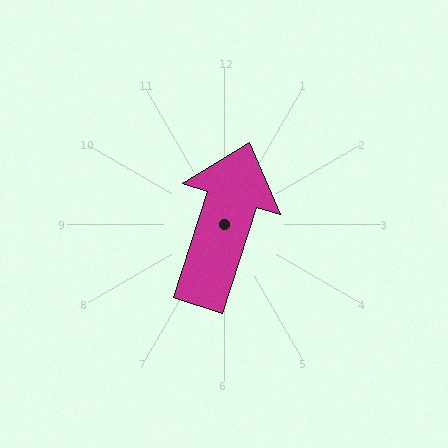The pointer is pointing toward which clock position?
Roughly 1 o'clock.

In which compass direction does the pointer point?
North.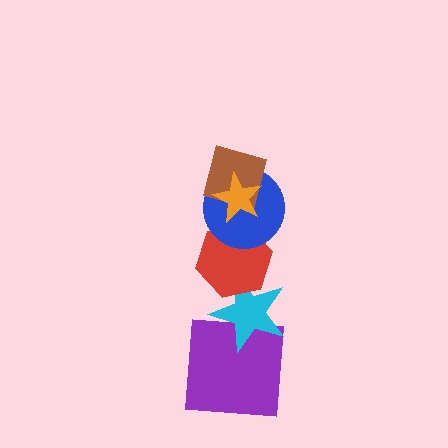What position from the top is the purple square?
The purple square is 6th from the top.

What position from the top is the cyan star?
The cyan star is 5th from the top.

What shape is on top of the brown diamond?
The orange star is on top of the brown diamond.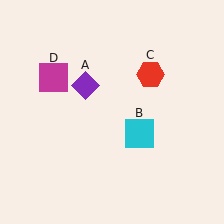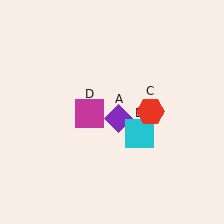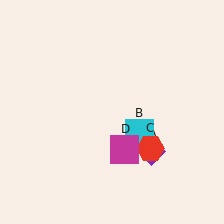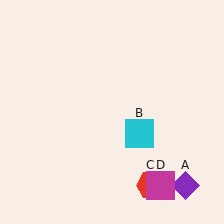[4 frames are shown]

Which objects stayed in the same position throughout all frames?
Cyan square (object B) remained stationary.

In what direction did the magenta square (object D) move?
The magenta square (object D) moved down and to the right.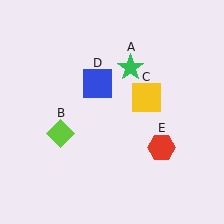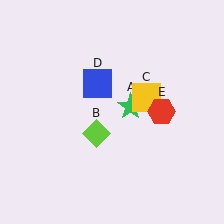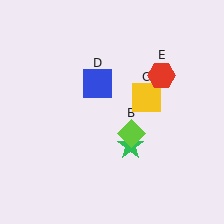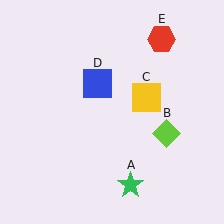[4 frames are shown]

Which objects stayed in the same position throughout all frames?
Yellow square (object C) and blue square (object D) remained stationary.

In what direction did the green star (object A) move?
The green star (object A) moved down.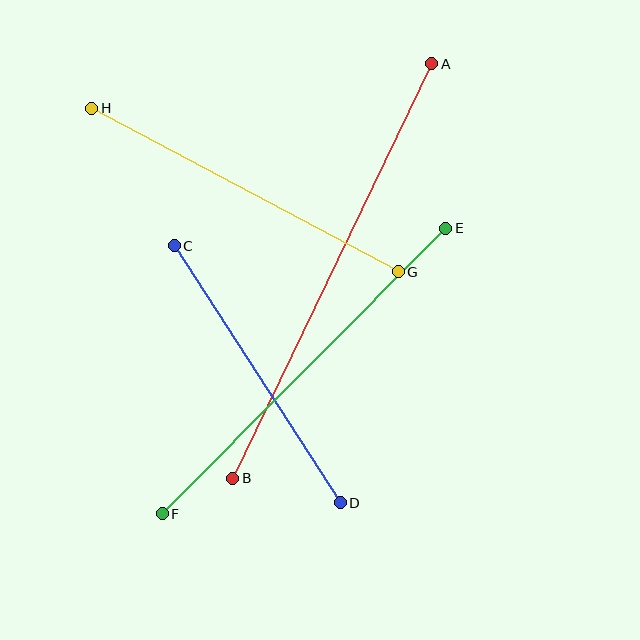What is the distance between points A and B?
The distance is approximately 460 pixels.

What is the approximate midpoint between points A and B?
The midpoint is at approximately (332, 271) pixels.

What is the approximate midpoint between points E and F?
The midpoint is at approximately (304, 371) pixels.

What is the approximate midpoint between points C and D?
The midpoint is at approximately (257, 374) pixels.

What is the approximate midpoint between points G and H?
The midpoint is at approximately (245, 190) pixels.